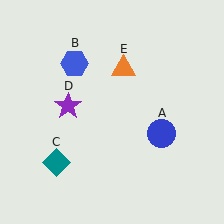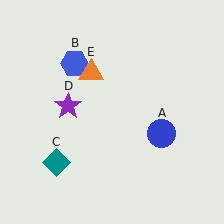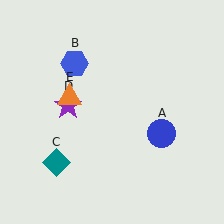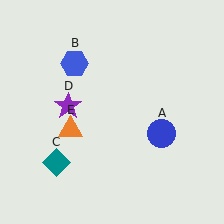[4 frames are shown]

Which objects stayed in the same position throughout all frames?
Blue circle (object A) and blue hexagon (object B) and teal diamond (object C) and purple star (object D) remained stationary.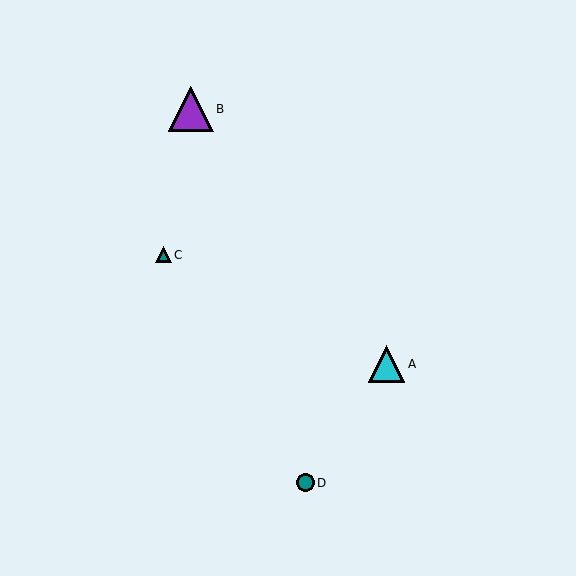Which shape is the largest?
The purple triangle (labeled B) is the largest.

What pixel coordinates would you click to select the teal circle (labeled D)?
Click at (305, 483) to select the teal circle D.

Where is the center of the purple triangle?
The center of the purple triangle is at (191, 109).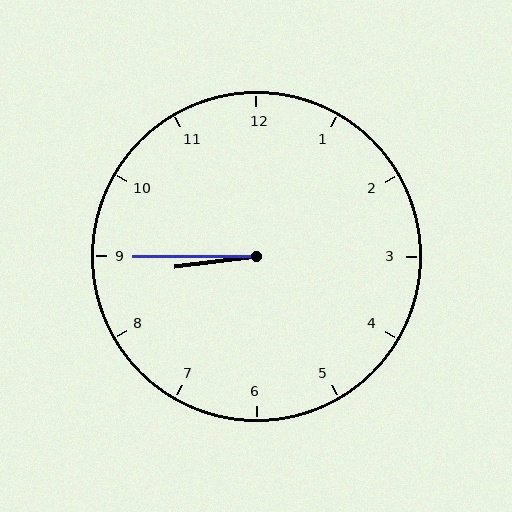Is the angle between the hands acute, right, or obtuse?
It is acute.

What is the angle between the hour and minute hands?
Approximately 8 degrees.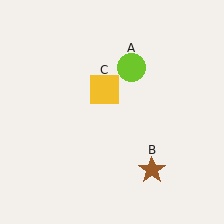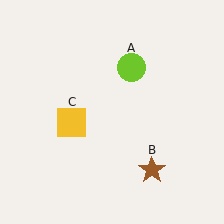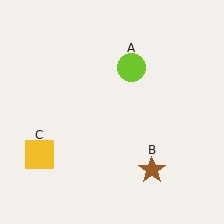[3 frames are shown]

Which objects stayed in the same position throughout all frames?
Lime circle (object A) and brown star (object B) remained stationary.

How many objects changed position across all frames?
1 object changed position: yellow square (object C).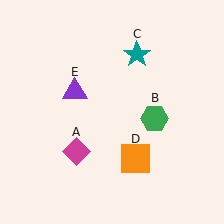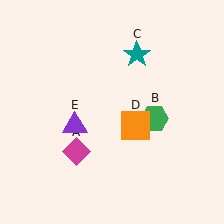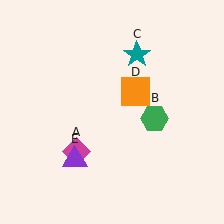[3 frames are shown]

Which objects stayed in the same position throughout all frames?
Magenta diamond (object A) and green hexagon (object B) and teal star (object C) remained stationary.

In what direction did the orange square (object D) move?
The orange square (object D) moved up.